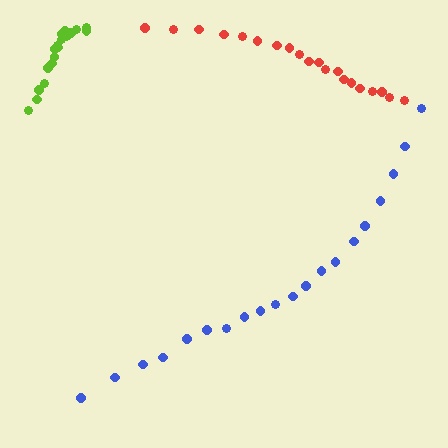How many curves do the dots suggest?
There are 3 distinct paths.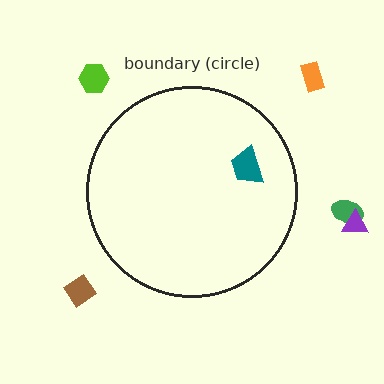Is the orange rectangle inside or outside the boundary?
Outside.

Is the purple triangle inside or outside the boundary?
Outside.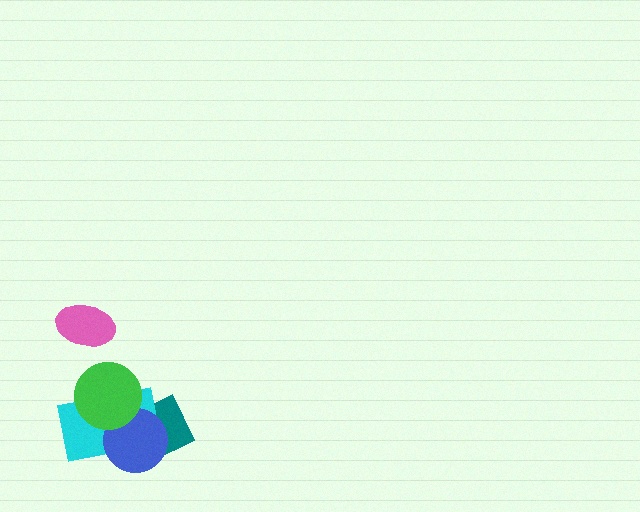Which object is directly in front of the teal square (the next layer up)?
The cyan rectangle is directly in front of the teal square.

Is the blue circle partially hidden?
Yes, it is partially covered by another shape.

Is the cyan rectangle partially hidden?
Yes, it is partially covered by another shape.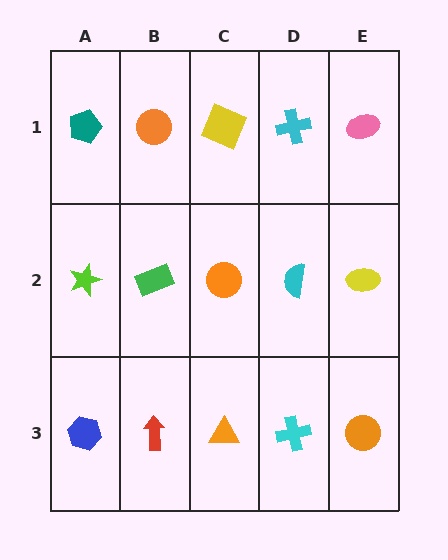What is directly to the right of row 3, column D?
An orange circle.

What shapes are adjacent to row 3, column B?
A green rectangle (row 2, column B), a blue hexagon (row 3, column A), an orange triangle (row 3, column C).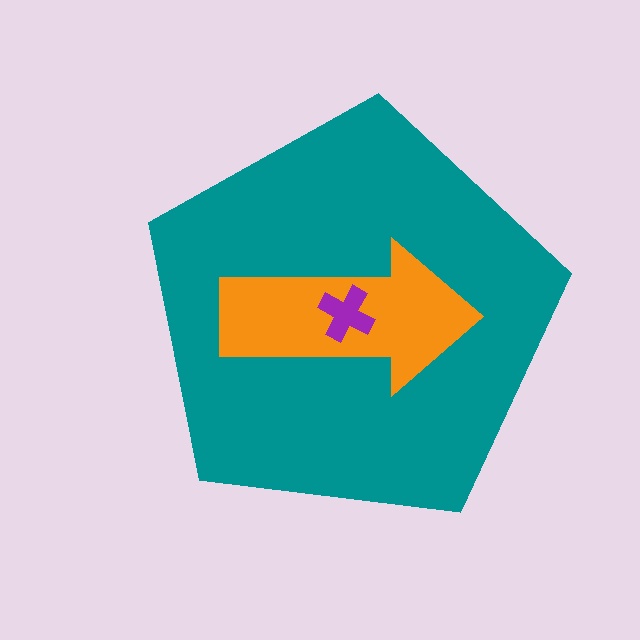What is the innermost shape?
The purple cross.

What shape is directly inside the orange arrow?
The purple cross.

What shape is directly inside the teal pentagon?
The orange arrow.